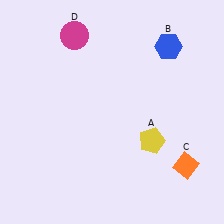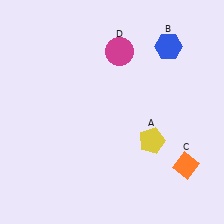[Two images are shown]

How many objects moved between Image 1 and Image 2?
1 object moved between the two images.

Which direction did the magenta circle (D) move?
The magenta circle (D) moved right.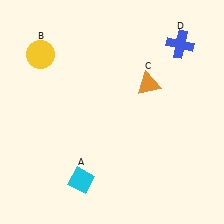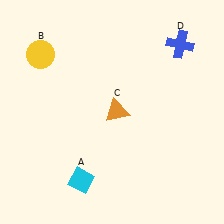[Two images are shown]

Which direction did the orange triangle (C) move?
The orange triangle (C) moved left.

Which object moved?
The orange triangle (C) moved left.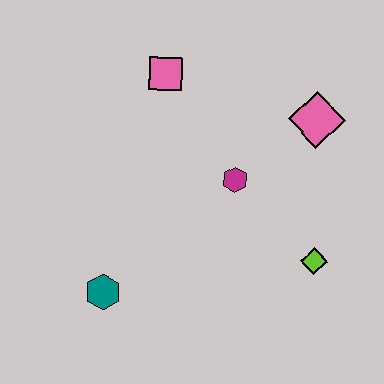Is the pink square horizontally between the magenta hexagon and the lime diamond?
No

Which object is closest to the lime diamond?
The magenta hexagon is closest to the lime diamond.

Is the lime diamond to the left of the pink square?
No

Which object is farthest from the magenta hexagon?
The teal hexagon is farthest from the magenta hexagon.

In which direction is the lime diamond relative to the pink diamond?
The lime diamond is below the pink diamond.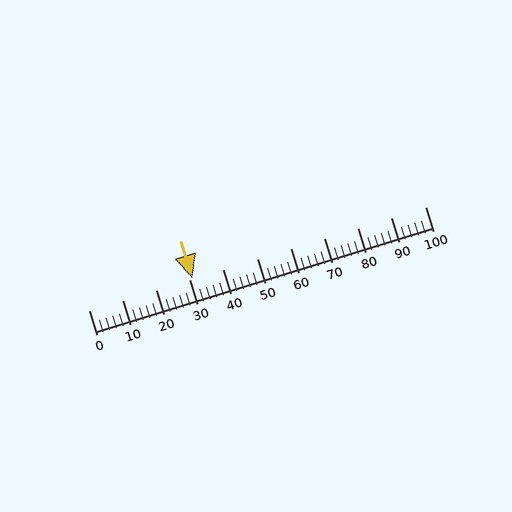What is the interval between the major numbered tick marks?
The major tick marks are spaced 10 units apart.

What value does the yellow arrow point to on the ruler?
The yellow arrow points to approximately 31.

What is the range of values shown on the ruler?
The ruler shows values from 0 to 100.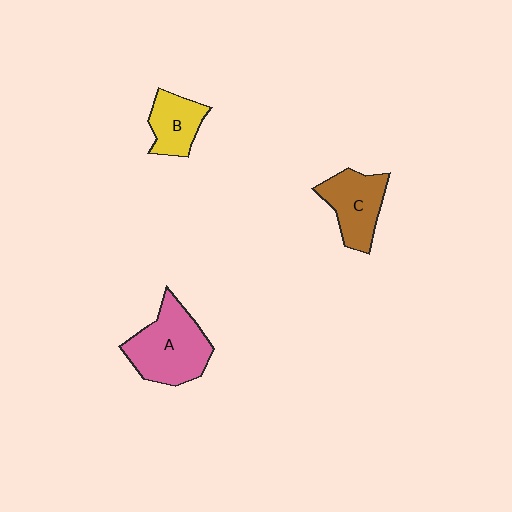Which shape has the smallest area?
Shape B (yellow).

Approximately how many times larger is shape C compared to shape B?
Approximately 1.3 times.